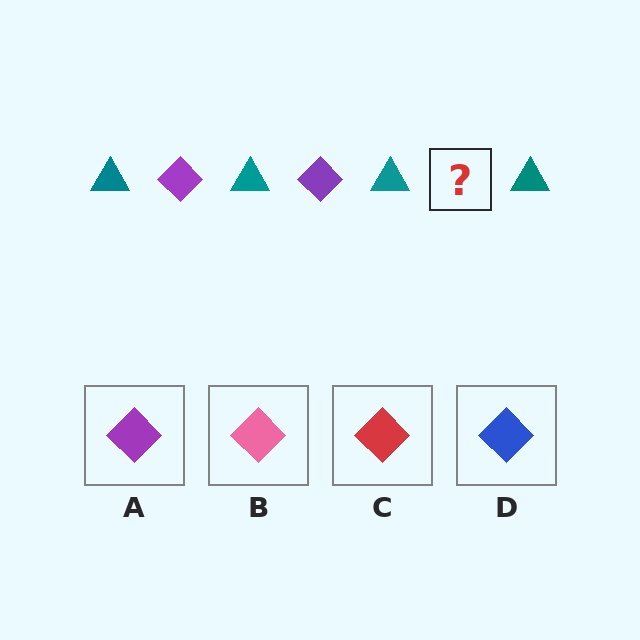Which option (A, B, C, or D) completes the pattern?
A.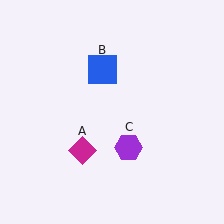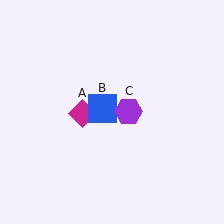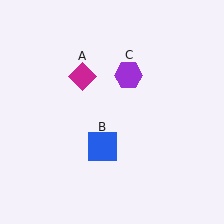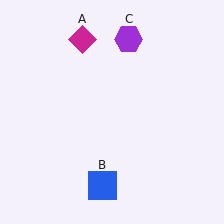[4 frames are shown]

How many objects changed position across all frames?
3 objects changed position: magenta diamond (object A), blue square (object B), purple hexagon (object C).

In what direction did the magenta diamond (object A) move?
The magenta diamond (object A) moved up.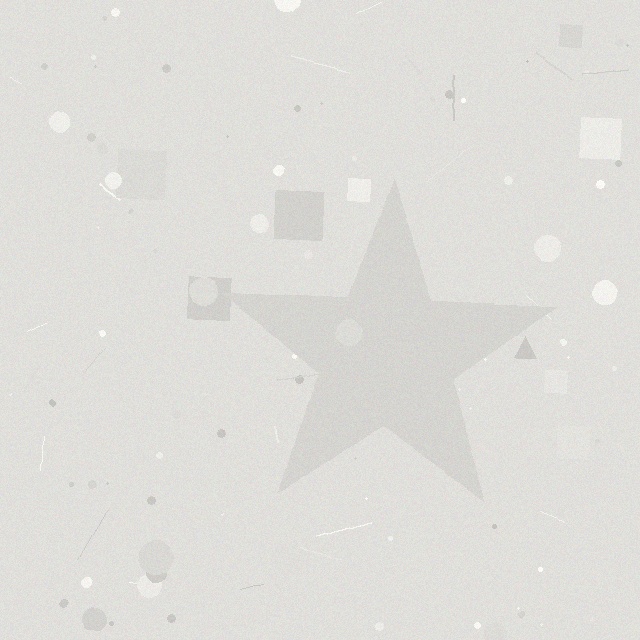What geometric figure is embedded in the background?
A star is embedded in the background.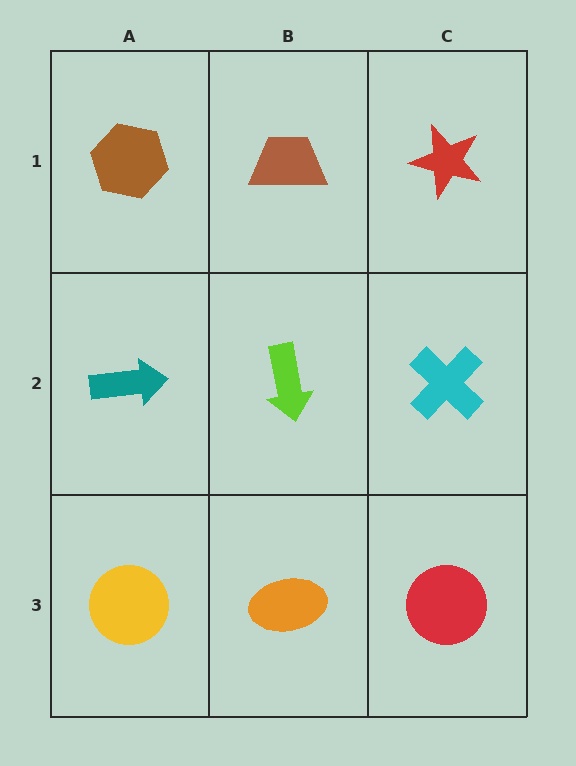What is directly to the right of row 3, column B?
A red circle.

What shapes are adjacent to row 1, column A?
A teal arrow (row 2, column A), a brown trapezoid (row 1, column B).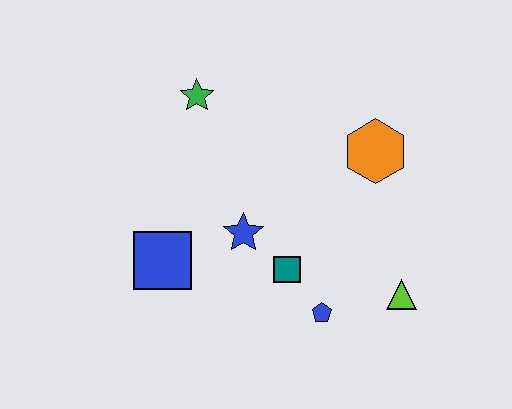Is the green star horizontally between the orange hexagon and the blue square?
Yes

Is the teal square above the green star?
No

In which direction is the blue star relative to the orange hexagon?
The blue star is to the left of the orange hexagon.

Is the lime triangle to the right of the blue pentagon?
Yes